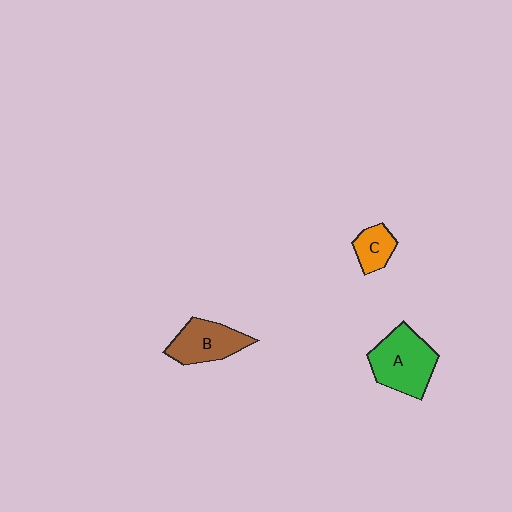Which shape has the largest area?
Shape A (green).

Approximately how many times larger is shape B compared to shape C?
Approximately 1.7 times.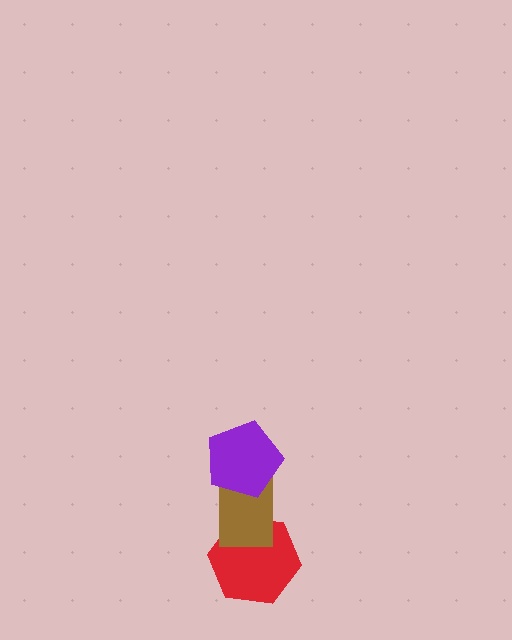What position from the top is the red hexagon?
The red hexagon is 3rd from the top.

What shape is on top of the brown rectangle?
The purple pentagon is on top of the brown rectangle.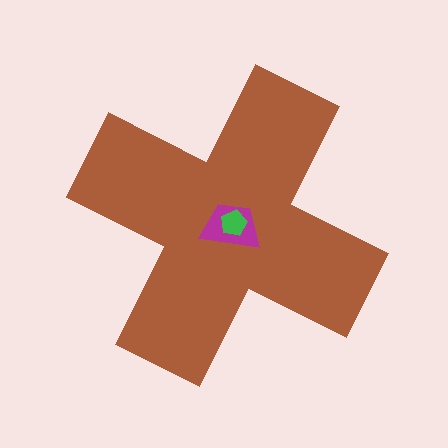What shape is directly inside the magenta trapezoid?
The green pentagon.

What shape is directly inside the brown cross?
The magenta trapezoid.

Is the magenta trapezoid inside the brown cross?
Yes.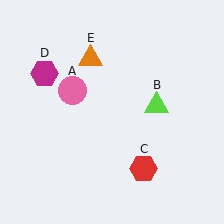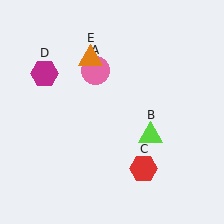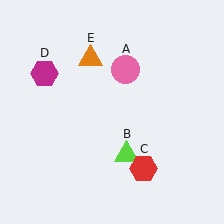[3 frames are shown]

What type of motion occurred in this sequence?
The pink circle (object A), lime triangle (object B) rotated clockwise around the center of the scene.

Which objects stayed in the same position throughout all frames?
Red hexagon (object C) and magenta hexagon (object D) and orange triangle (object E) remained stationary.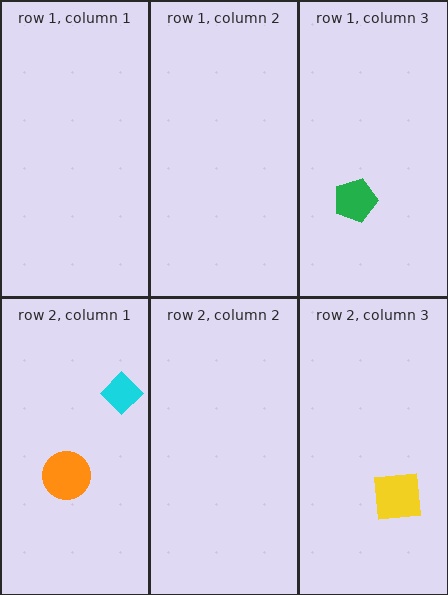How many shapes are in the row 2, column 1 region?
2.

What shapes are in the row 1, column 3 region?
The green pentagon.